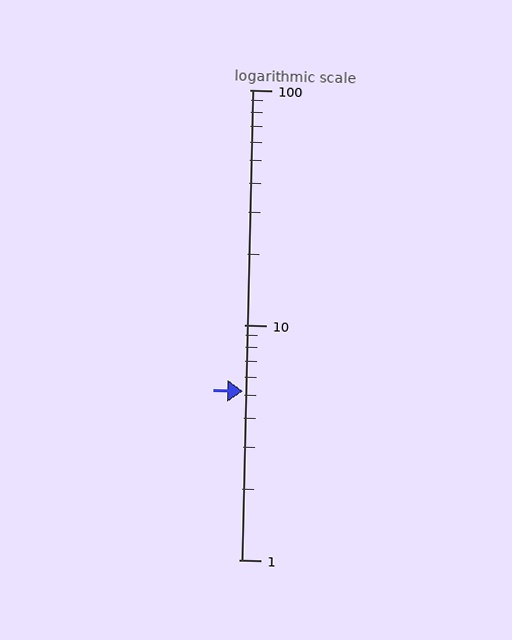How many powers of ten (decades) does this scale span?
The scale spans 2 decades, from 1 to 100.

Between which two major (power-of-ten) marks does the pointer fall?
The pointer is between 1 and 10.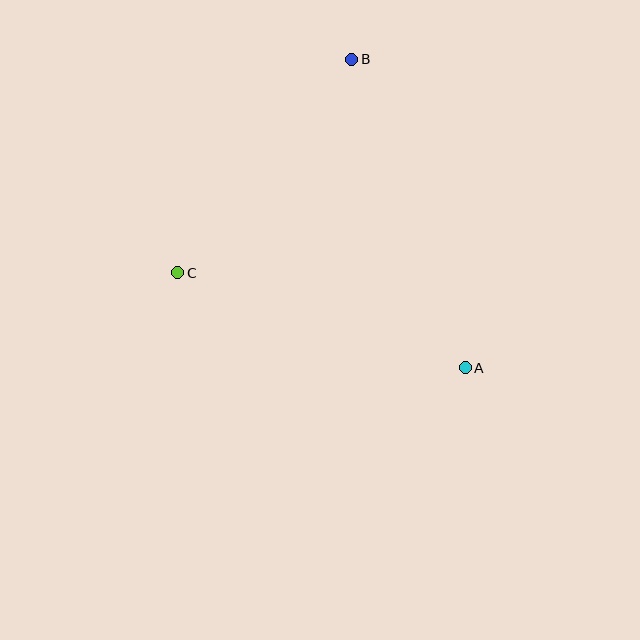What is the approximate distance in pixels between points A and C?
The distance between A and C is approximately 303 pixels.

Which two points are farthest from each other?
Points A and B are farthest from each other.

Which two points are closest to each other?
Points B and C are closest to each other.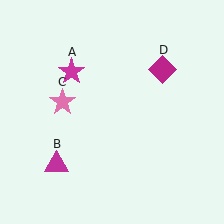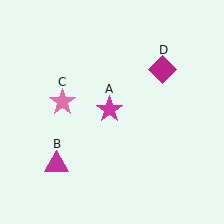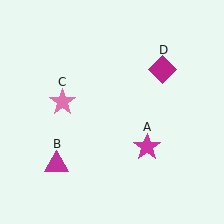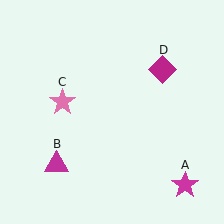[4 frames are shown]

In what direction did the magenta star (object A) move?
The magenta star (object A) moved down and to the right.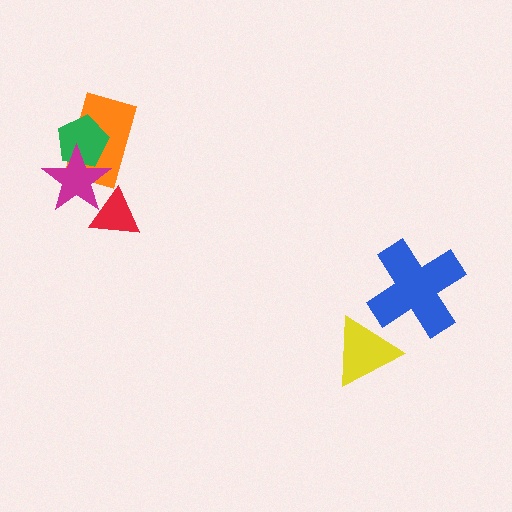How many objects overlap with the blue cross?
0 objects overlap with the blue cross.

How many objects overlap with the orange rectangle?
2 objects overlap with the orange rectangle.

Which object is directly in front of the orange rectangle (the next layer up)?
The green pentagon is directly in front of the orange rectangle.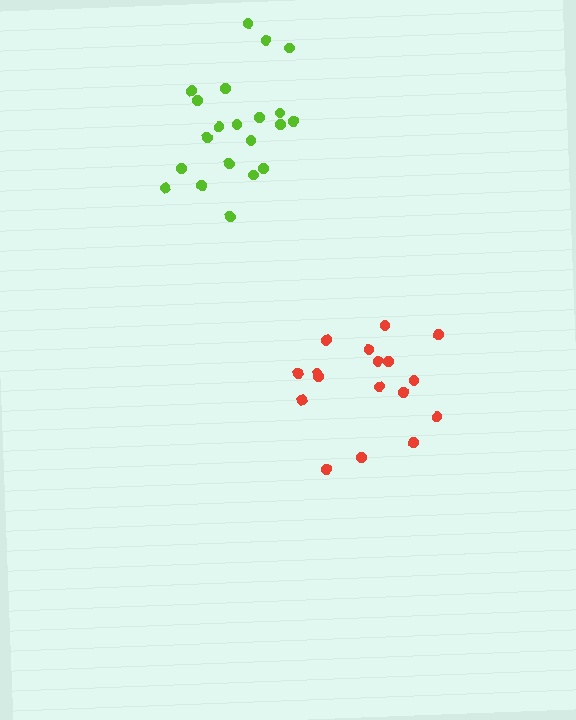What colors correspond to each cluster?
The clusters are colored: red, lime.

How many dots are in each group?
Group 1: 17 dots, Group 2: 21 dots (38 total).